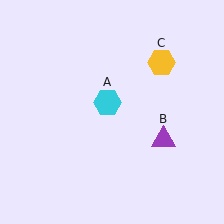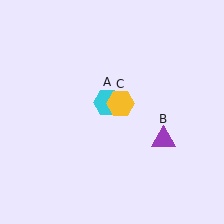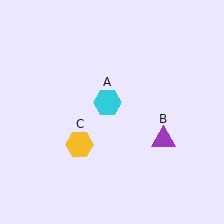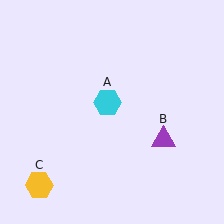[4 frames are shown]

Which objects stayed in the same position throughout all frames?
Cyan hexagon (object A) and purple triangle (object B) remained stationary.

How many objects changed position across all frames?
1 object changed position: yellow hexagon (object C).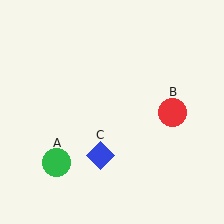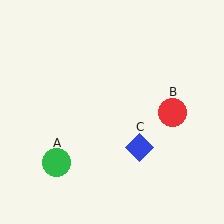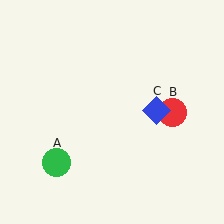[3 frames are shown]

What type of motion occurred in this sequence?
The blue diamond (object C) rotated counterclockwise around the center of the scene.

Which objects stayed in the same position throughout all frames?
Green circle (object A) and red circle (object B) remained stationary.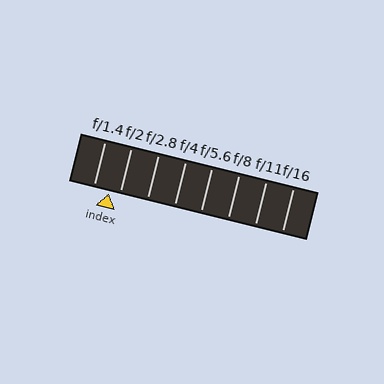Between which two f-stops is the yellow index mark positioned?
The index mark is between f/1.4 and f/2.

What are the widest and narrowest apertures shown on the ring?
The widest aperture shown is f/1.4 and the narrowest is f/16.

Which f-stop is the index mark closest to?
The index mark is closest to f/2.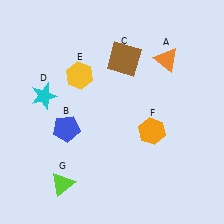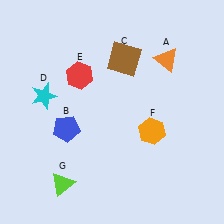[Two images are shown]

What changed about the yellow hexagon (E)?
In Image 1, E is yellow. In Image 2, it changed to red.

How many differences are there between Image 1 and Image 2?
There is 1 difference between the two images.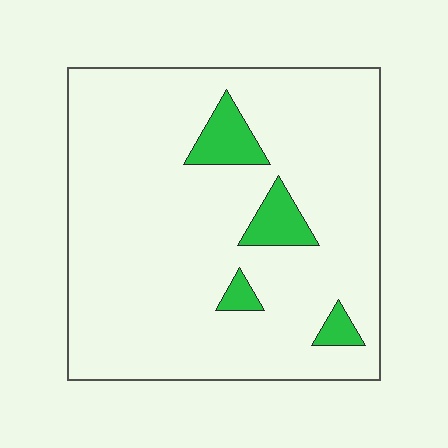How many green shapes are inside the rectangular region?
4.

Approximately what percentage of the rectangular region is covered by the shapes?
Approximately 10%.